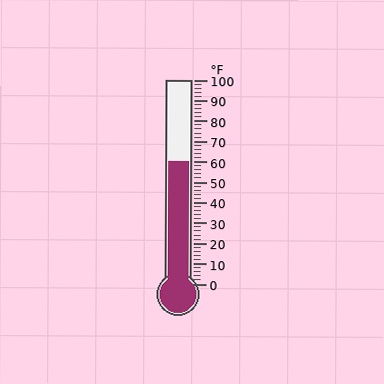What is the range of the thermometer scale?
The thermometer scale ranges from 0°F to 100°F.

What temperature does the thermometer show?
The thermometer shows approximately 60°F.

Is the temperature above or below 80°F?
The temperature is below 80°F.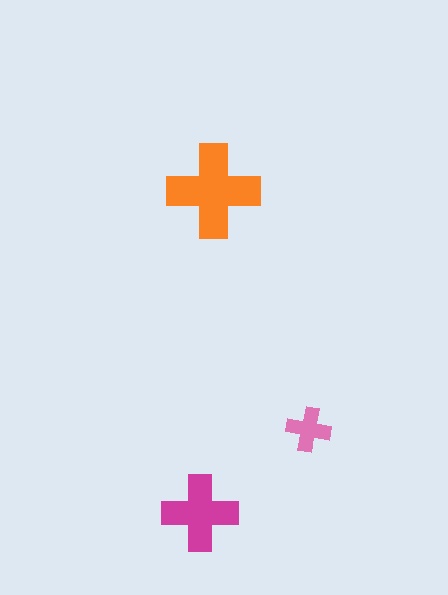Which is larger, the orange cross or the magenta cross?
The orange one.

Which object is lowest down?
The magenta cross is bottommost.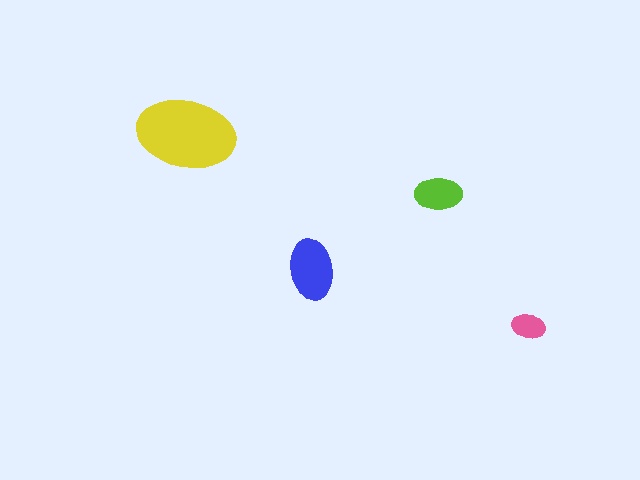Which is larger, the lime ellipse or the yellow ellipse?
The yellow one.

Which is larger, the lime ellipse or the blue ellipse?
The blue one.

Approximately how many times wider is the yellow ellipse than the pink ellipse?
About 3 times wider.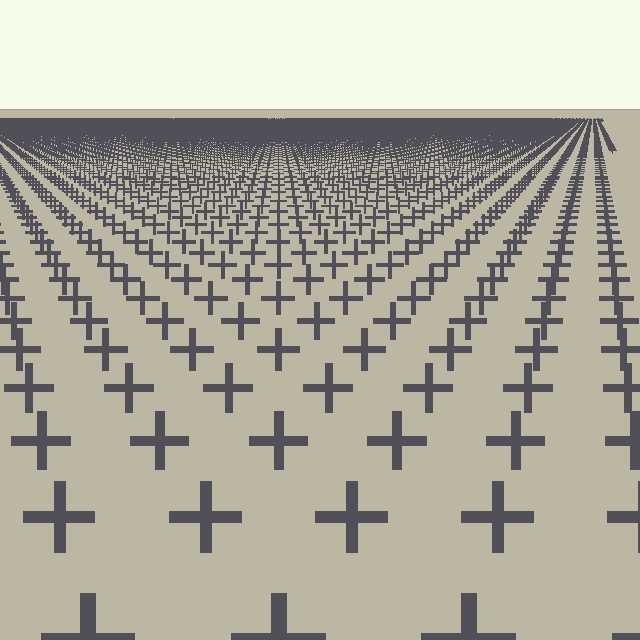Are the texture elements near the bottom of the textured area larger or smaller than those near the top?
Larger. Near the bottom, elements are closer to the viewer and appear at a bigger on-screen size.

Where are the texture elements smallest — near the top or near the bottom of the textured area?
Near the top.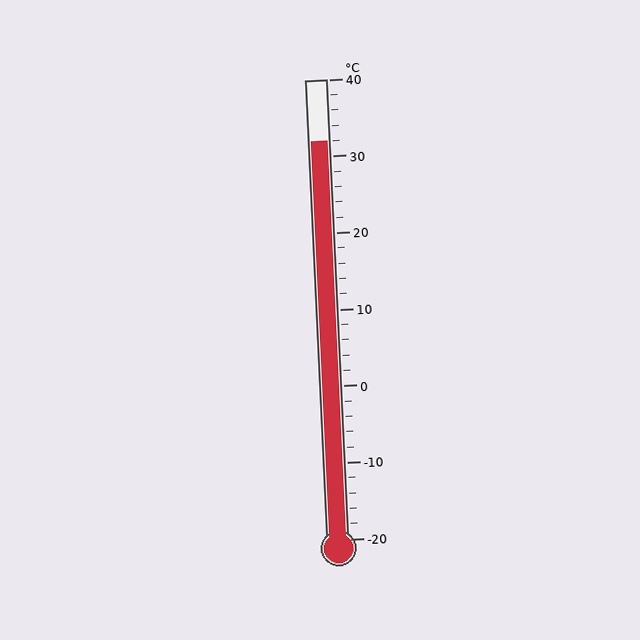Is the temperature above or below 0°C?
The temperature is above 0°C.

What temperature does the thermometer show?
The thermometer shows approximately 32°C.